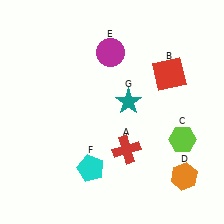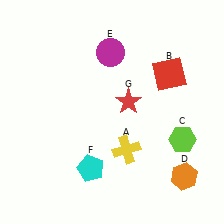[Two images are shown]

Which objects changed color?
A changed from red to yellow. G changed from teal to red.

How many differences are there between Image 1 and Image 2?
There are 2 differences between the two images.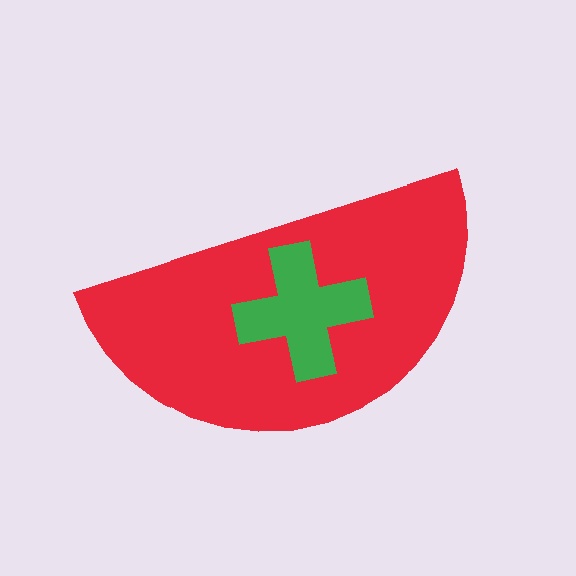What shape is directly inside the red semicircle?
The green cross.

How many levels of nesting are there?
2.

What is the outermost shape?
The red semicircle.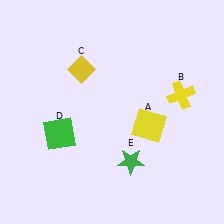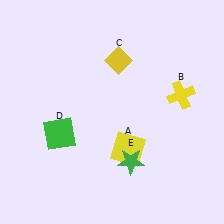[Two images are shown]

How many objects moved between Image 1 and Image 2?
2 objects moved between the two images.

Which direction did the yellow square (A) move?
The yellow square (A) moved down.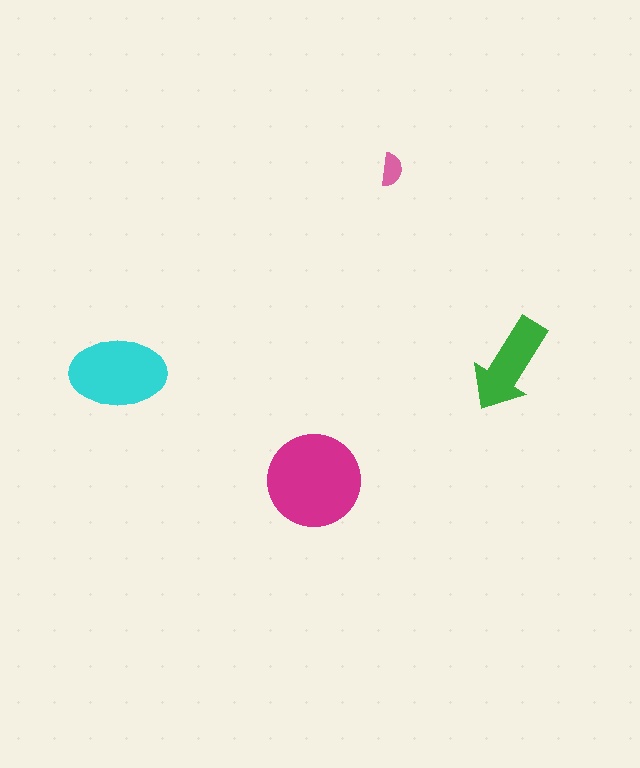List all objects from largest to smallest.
The magenta circle, the cyan ellipse, the green arrow, the pink semicircle.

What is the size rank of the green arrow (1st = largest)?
3rd.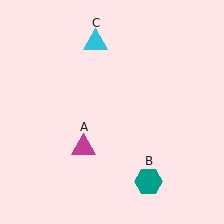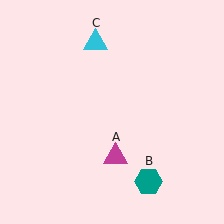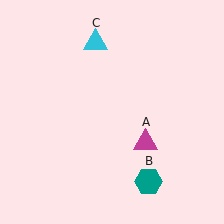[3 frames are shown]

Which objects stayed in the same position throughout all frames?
Teal hexagon (object B) and cyan triangle (object C) remained stationary.